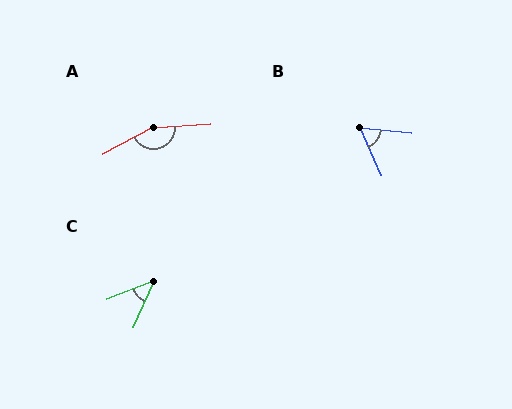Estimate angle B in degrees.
Approximately 60 degrees.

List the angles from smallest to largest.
C (44°), B (60°), A (156°).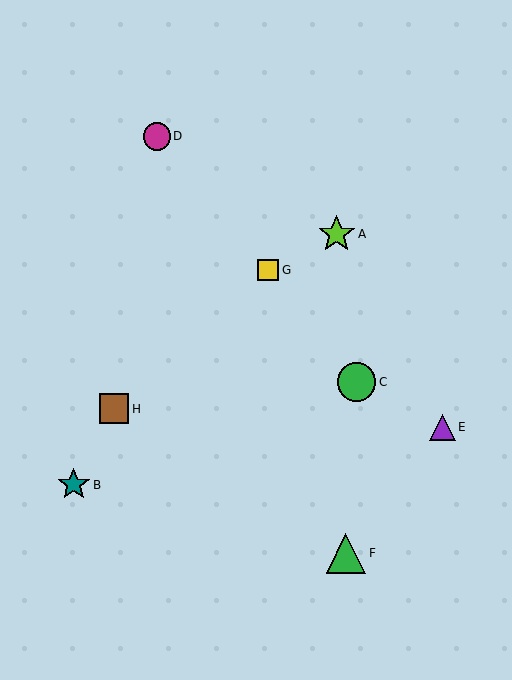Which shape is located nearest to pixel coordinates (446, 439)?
The purple triangle (labeled E) at (442, 427) is nearest to that location.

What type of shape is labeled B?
Shape B is a teal star.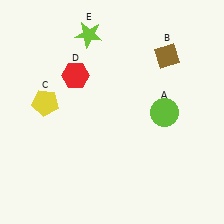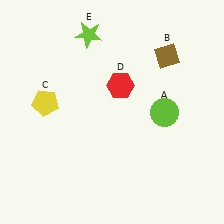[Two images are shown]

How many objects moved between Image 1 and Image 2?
1 object moved between the two images.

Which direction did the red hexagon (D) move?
The red hexagon (D) moved right.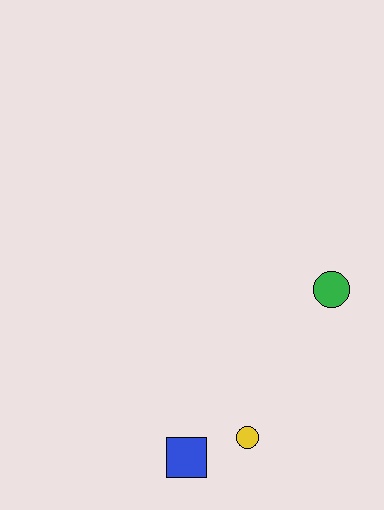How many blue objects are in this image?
There is 1 blue object.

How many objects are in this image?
There are 3 objects.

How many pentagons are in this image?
There are no pentagons.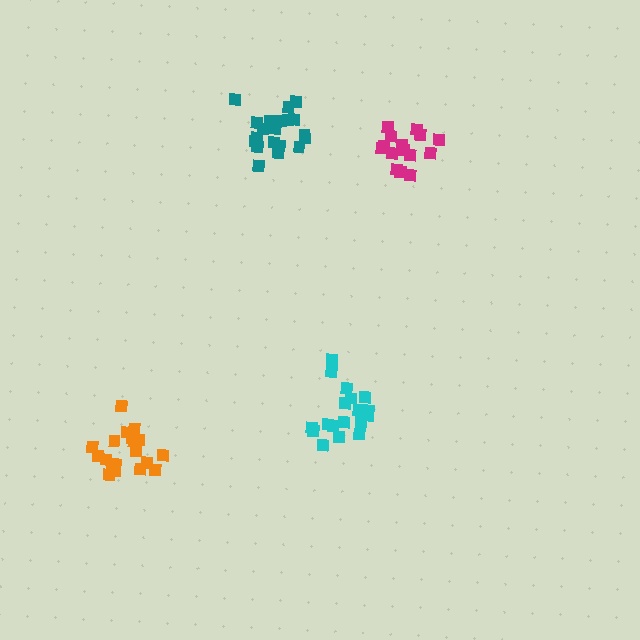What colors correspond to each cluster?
The clusters are colored: magenta, teal, cyan, orange.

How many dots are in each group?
Group 1: 15 dots, Group 2: 20 dots, Group 3: 18 dots, Group 4: 19 dots (72 total).